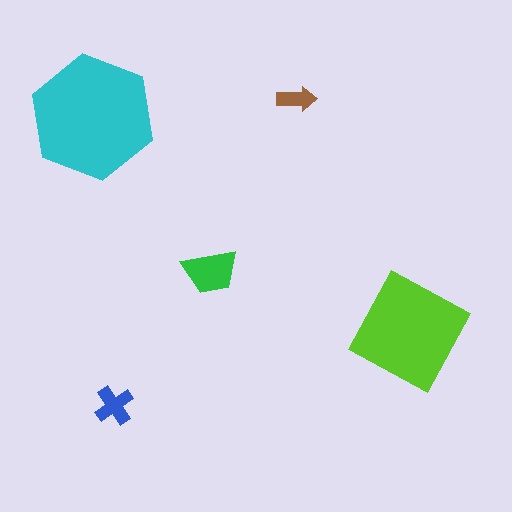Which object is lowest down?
The blue cross is bottommost.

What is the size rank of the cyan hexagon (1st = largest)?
1st.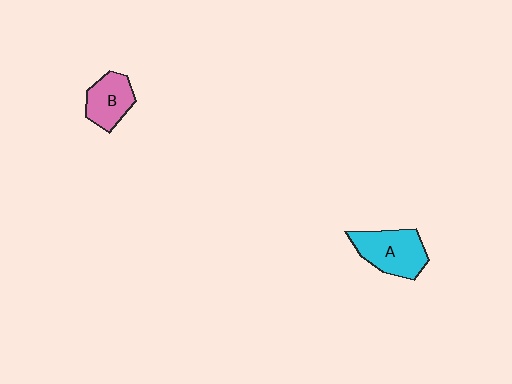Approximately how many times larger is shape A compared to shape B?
Approximately 1.3 times.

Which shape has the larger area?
Shape A (cyan).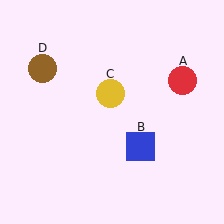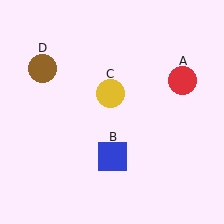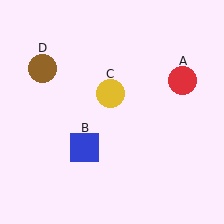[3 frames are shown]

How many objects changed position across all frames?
1 object changed position: blue square (object B).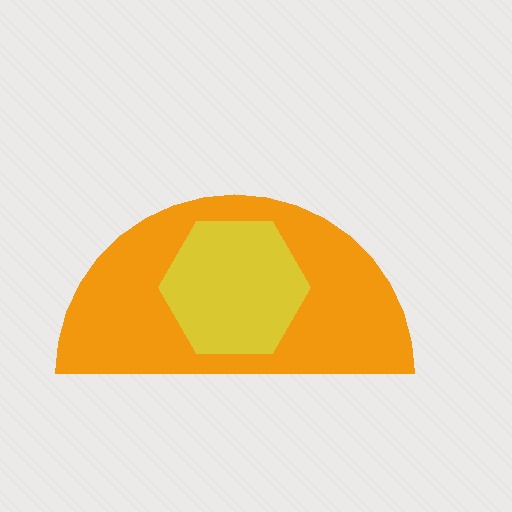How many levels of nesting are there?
2.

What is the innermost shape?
The yellow hexagon.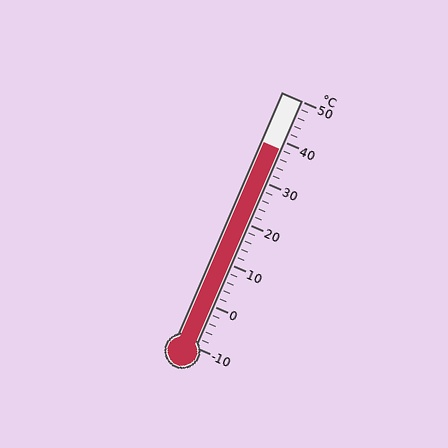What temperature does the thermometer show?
The thermometer shows approximately 38°C.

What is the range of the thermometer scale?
The thermometer scale ranges from -10°C to 50°C.